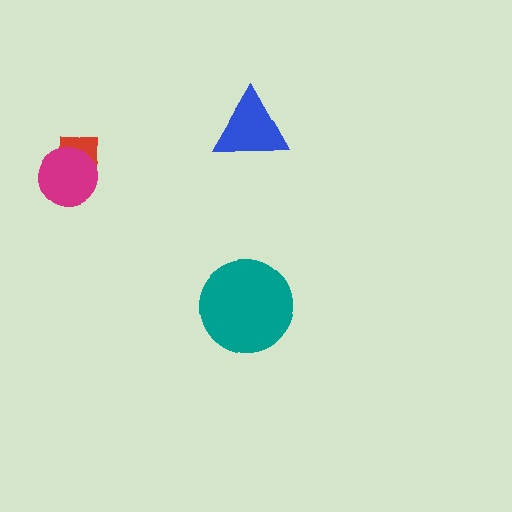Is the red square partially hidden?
Yes, it is partially covered by another shape.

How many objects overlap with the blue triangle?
0 objects overlap with the blue triangle.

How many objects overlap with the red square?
1 object overlaps with the red square.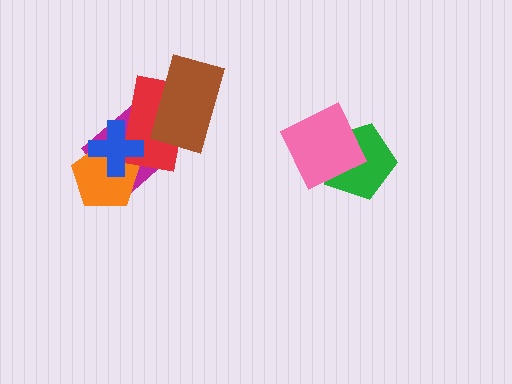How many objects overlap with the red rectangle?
3 objects overlap with the red rectangle.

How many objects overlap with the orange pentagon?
2 objects overlap with the orange pentagon.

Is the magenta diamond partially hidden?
Yes, it is partially covered by another shape.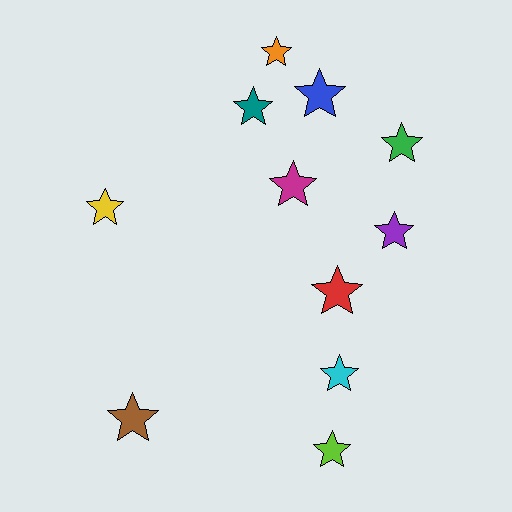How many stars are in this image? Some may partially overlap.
There are 11 stars.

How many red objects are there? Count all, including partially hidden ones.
There is 1 red object.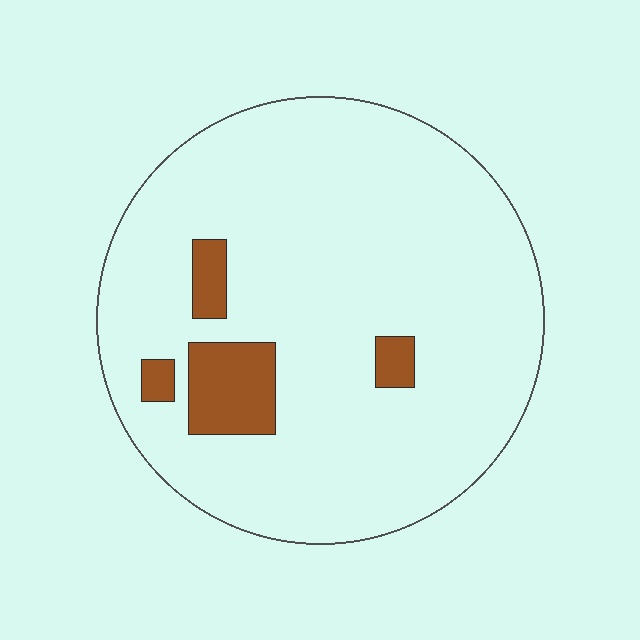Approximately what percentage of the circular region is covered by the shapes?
Approximately 10%.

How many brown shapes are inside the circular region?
4.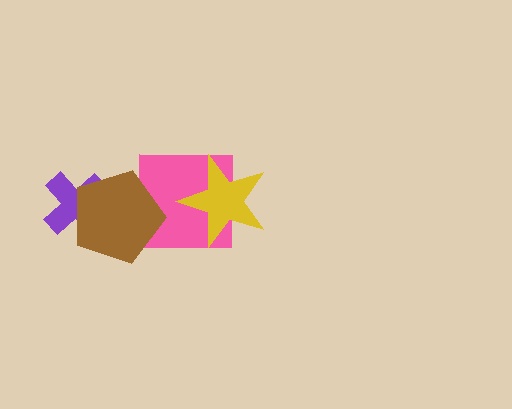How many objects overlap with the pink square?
2 objects overlap with the pink square.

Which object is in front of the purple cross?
The brown pentagon is in front of the purple cross.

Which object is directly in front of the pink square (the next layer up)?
The yellow star is directly in front of the pink square.